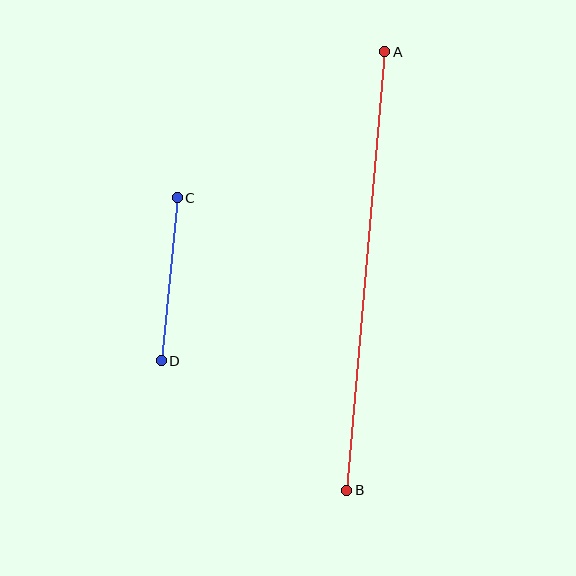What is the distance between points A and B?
The distance is approximately 440 pixels.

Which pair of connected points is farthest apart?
Points A and B are farthest apart.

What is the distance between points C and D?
The distance is approximately 164 pixels.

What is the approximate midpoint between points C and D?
The midpoint is at approximately (169, 279) pixels.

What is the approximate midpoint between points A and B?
The midpoint is at approximately (366, 271) pixels.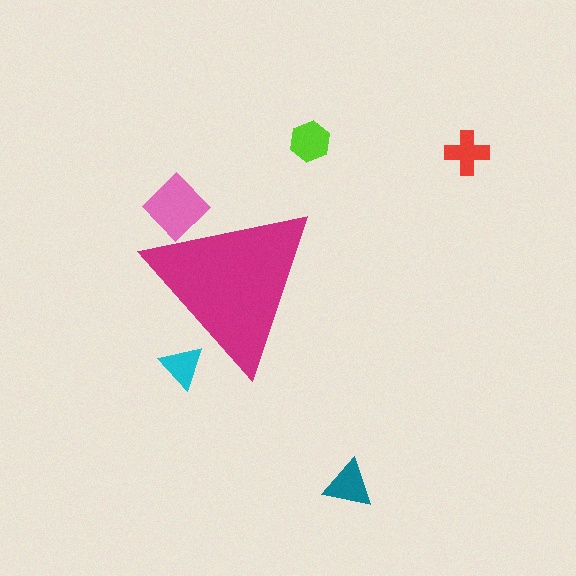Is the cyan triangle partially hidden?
Yes, the cyan triangle is partially hidden behind the magenta triangle.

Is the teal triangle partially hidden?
No, the teal triangle is fully visible.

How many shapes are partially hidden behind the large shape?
2 shapes are partially hidden.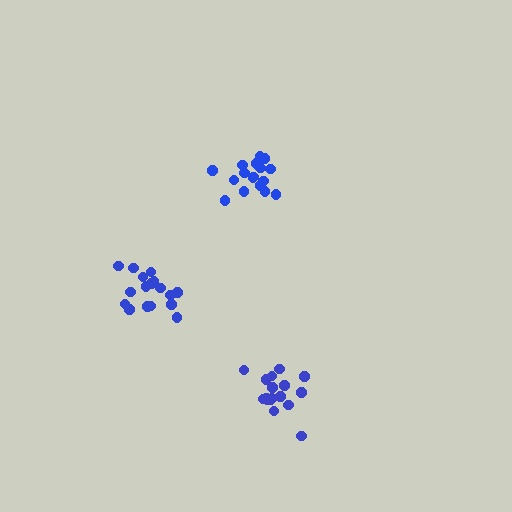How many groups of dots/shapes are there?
There are 3 groups.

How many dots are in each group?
Group 1: 17 dots, Group 2: 17 dots, Group 3: 17 dots (51 total).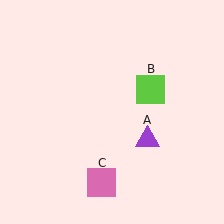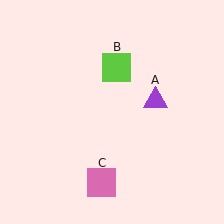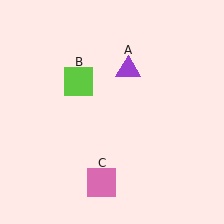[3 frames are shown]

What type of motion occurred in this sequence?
The purple triangle (object A), lime square (object B) rotated counterclockwise around the center of the scene.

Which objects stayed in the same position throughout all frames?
Pink square (object C) remained stationary.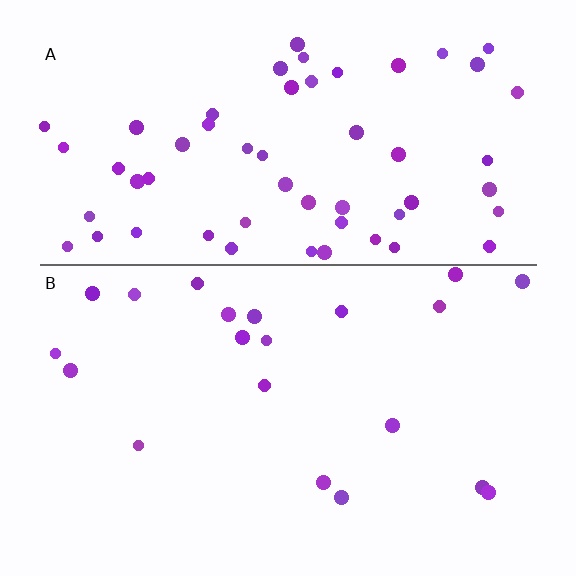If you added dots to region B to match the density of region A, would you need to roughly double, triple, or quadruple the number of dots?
Approximately triple.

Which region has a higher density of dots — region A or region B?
A (the top).